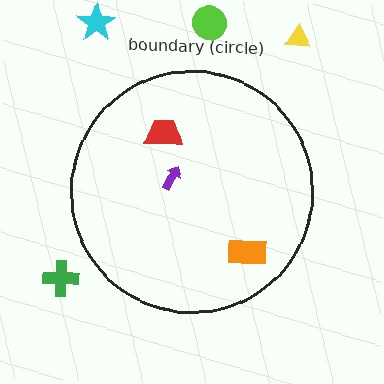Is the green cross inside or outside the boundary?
Outside.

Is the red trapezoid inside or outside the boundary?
Inside.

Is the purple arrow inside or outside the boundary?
Inside.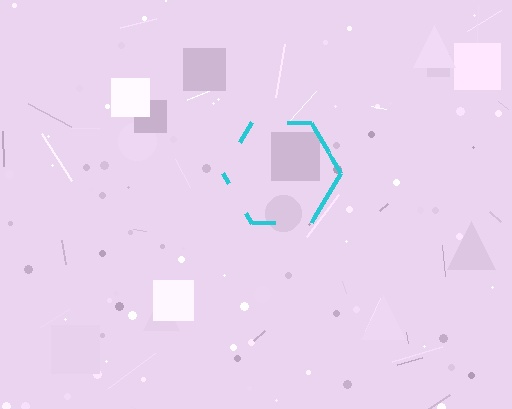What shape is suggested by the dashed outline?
The dashed outline suggests a hexagon.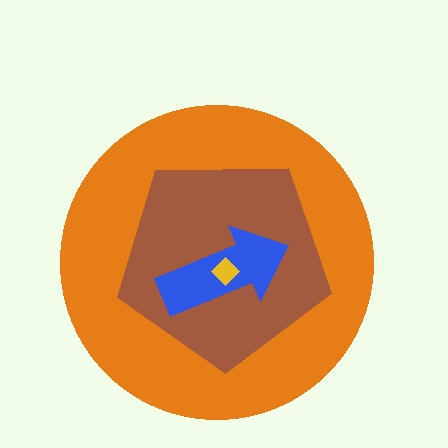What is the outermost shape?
The orange circle.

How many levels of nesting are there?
4.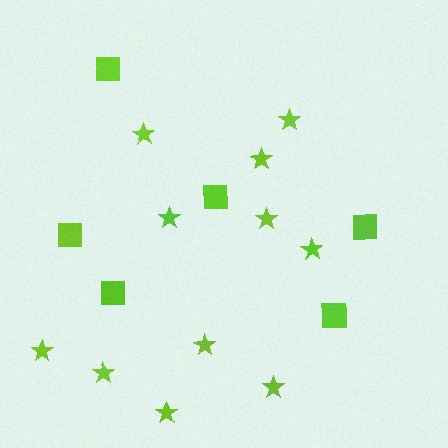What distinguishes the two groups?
There are 2 groups: one group of stars (11) and one group of squares (6).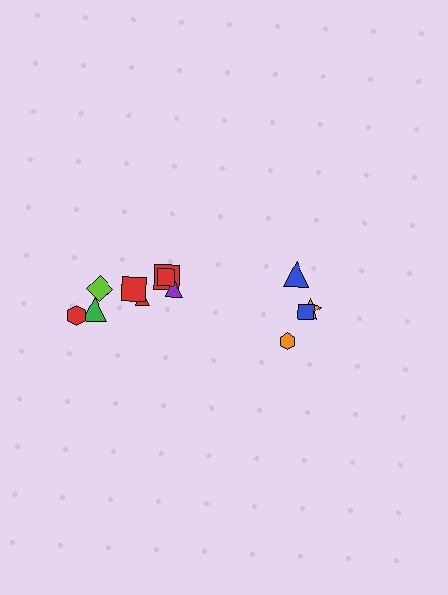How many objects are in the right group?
There are 4 objects.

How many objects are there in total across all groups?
There are 12 objects.